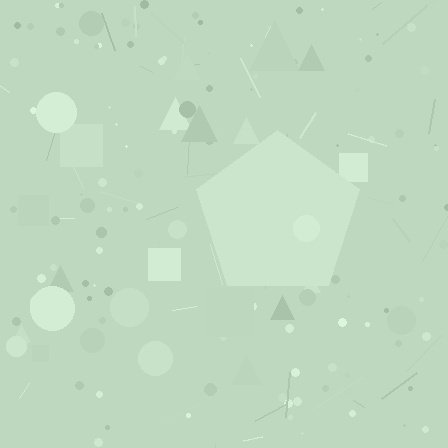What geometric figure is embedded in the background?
A pentagon is embedded in the background.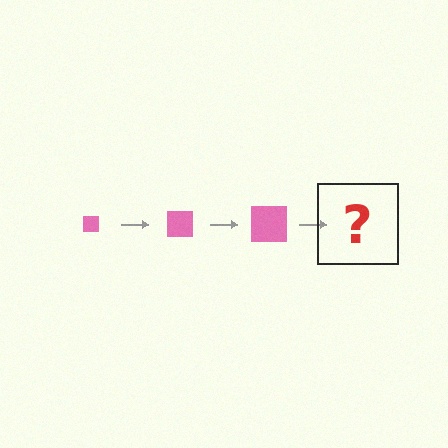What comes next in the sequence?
The next element should be a pink square, larger than the previous one.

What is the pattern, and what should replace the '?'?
The pattern is that the square gets progressively larger each step. The '?' should be a pink square, larger than the previous one.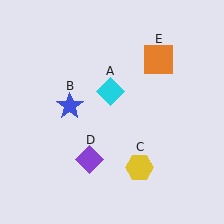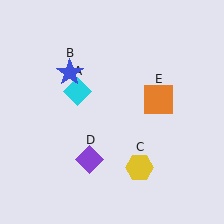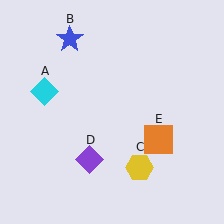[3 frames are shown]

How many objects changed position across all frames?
3 objects changed position: cyan diamond (object A), blue star (object B), orange square (object E).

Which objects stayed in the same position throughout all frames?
Yellow hexagon (object C) and purple diamond (object D) remained stationary.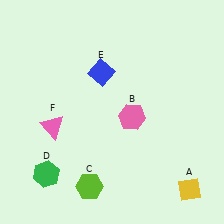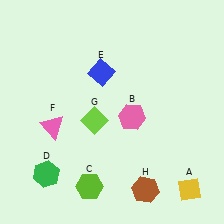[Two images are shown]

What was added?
A lime diamond (G), a brown hexagon (H) were added in Image 2.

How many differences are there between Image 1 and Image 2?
There are 2 differences between the two images.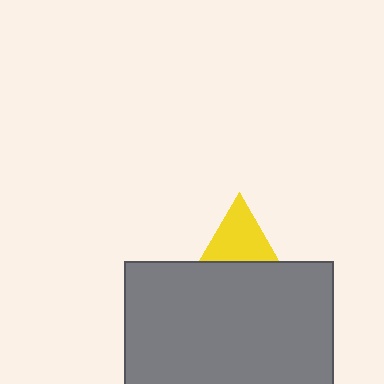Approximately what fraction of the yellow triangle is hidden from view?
Roughly 47% of the yellow triangle is hidden behind the gray rectangle.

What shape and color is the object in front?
The object in front is a gray rectangle.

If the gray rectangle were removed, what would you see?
You would see the complete yellow triangle.